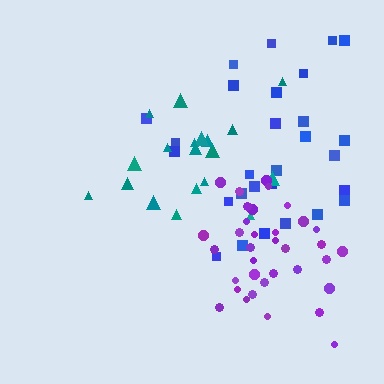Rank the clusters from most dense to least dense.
purple, teal, blue.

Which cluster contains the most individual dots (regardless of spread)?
Purple (35).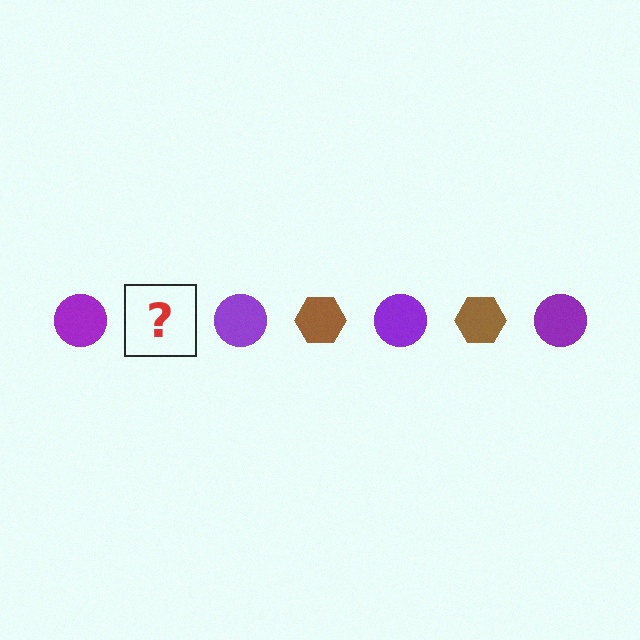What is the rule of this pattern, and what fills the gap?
The rule is that the pattern alternates between purple circle and brown hexagon. The gap should be filled with a brown hexagon.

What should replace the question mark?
The question mark should be replaced with a brown hexagon.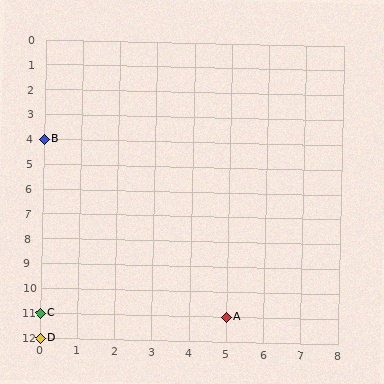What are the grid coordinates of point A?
Point A is at grid coordinates (5, 11).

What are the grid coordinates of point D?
Point D is at grid coordinates (0, 12).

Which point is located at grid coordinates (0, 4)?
Point B is at (0, 4).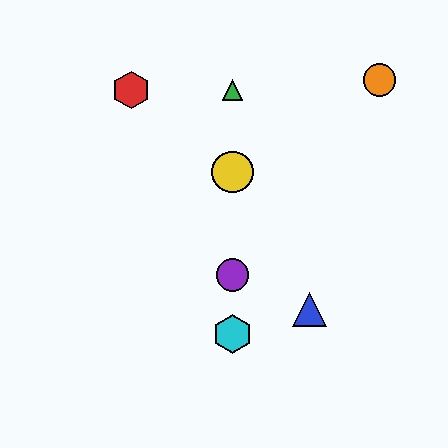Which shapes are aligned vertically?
The green triangle, the yellow circle, the purple circle, the cyan hexagon are aligned vertically.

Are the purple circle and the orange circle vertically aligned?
No, the purple circle is at x≈232 and the orange circle is at x≈379.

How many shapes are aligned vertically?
4 shapes (the green triangle, the yellow circle, the purple circle, the cyan hexagon) are aligned vertically.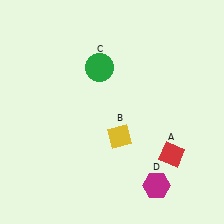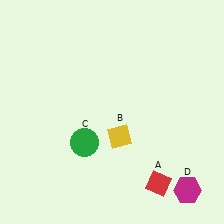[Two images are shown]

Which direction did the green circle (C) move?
The green circle (C) moved down.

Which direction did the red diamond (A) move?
The red diamond (A) moved down.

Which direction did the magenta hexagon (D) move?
The magenta hexagon (D) moved right.